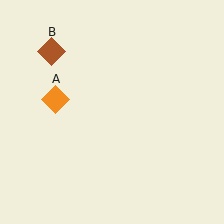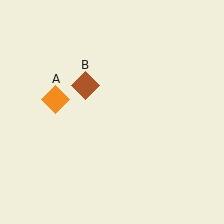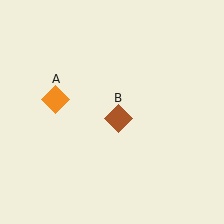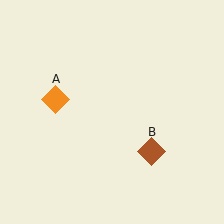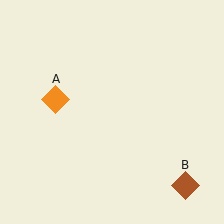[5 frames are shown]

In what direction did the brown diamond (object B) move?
The brown diamond (object B) moved down and to the right.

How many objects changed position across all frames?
1 object changed position: brown diamond (object B).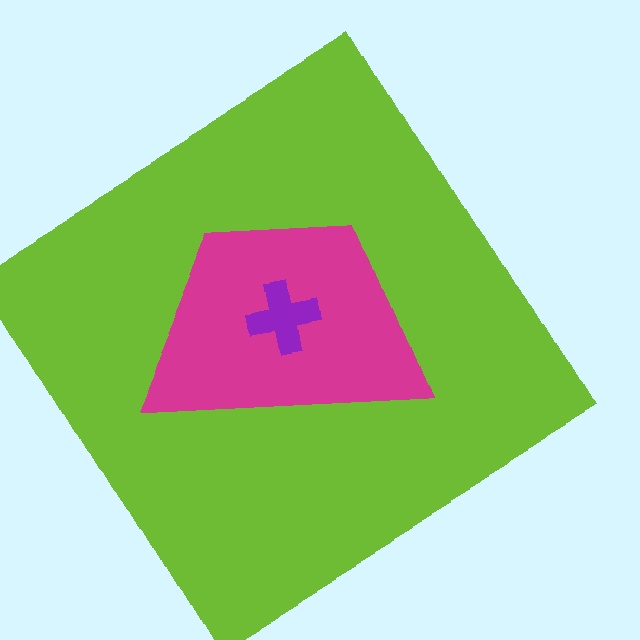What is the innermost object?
The purple cross.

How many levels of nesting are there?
3.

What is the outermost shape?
The lime diamond.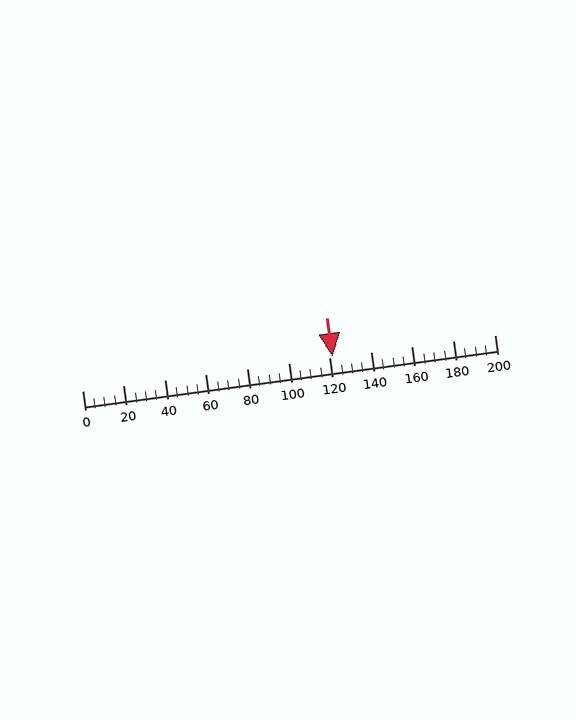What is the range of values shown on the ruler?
The ruler shows values from 0 to 200.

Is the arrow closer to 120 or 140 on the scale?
The arrow is closer to 120.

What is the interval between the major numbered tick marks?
The major tick marks are spaced 20 units apart.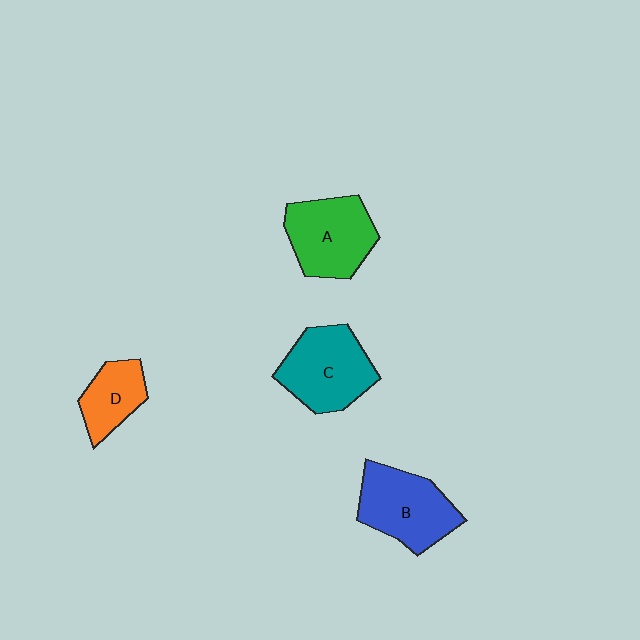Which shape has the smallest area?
Shape D (orange).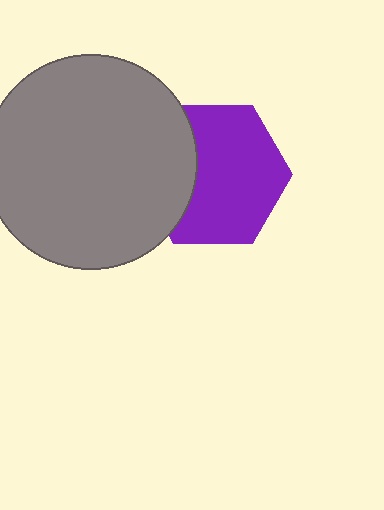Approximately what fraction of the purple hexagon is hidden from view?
Roughly 30% of the purple hexagon is hidden behind the gray circle.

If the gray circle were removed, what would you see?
You would see the complete purple hexagon.